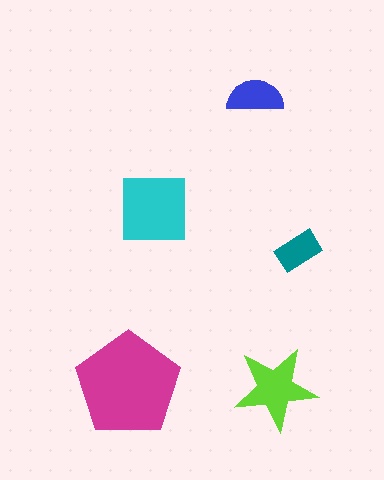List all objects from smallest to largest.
The teal rectangle, the blue semicircle, the lime star, the cyan square, the magenta pentagon.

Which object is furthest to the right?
The teal rectangle is rightmost.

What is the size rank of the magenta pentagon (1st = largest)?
1st.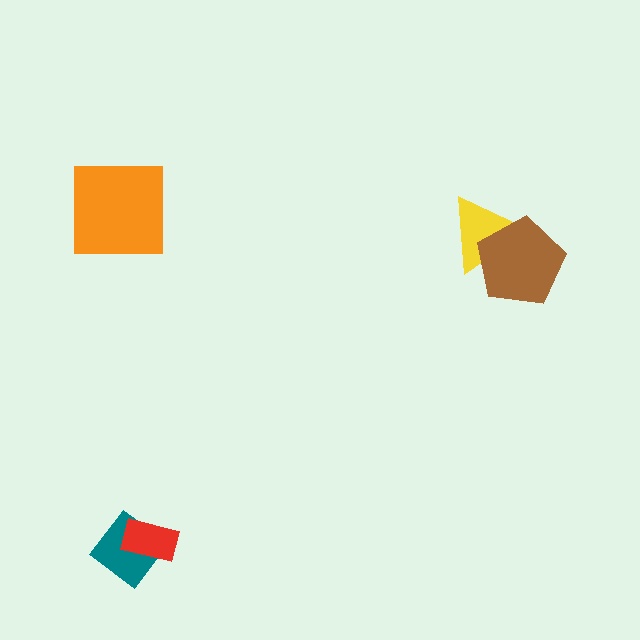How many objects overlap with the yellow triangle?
1 object overlaps with the yellow triangle.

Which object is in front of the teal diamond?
The red rectangle is in front of the teal diamond.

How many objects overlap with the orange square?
0 objects overlap with the orange square.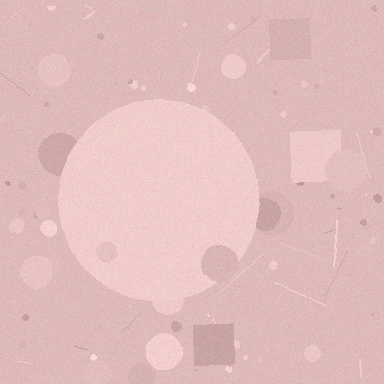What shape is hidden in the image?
A circle is hidden in the image.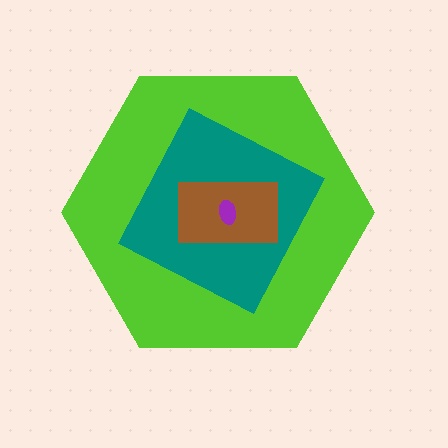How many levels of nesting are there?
4.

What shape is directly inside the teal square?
The brown rectangle.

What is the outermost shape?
The lime hexagon.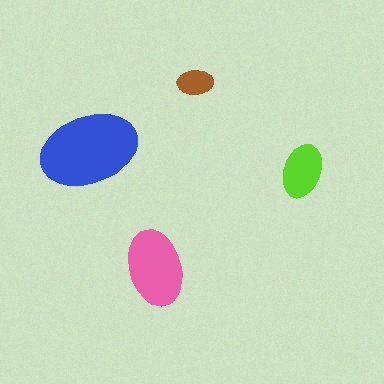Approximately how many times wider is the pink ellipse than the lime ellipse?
About 1.5 times wider.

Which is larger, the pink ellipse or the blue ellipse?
The blue one.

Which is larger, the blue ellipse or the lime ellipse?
The blue one.